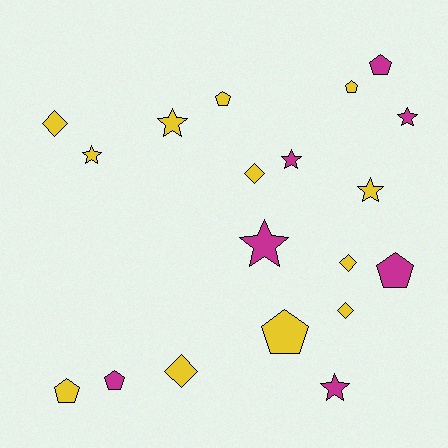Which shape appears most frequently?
Star, with 7 objects.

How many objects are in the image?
There are 19 objects.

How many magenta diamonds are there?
There are no magenta diamonds.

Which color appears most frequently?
Yellow, with 12 objects.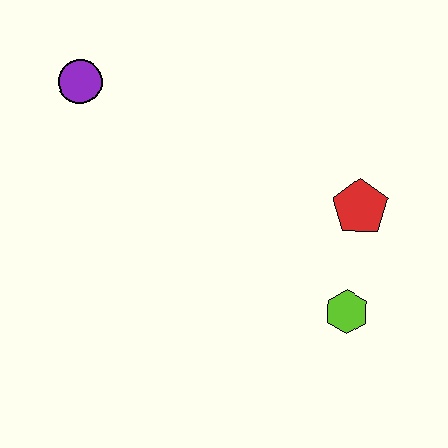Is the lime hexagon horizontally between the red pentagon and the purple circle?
Yes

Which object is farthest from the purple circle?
The lime hexagon is farthest from the purple circle.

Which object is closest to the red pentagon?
The lime hexagon is closest to the red pentagon.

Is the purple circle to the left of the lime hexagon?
Yes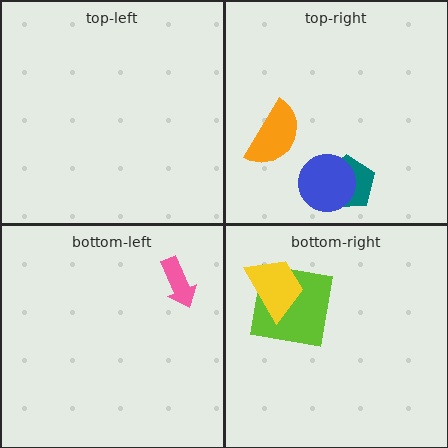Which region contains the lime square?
The bottom-right region.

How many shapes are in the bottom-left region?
1.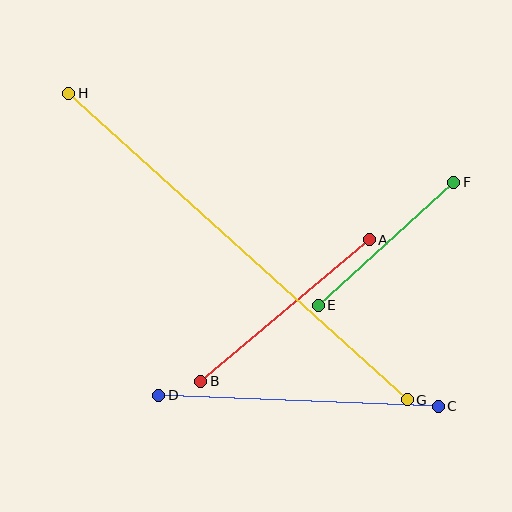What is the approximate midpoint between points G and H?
The midpoint is at approximately (238, 247) pixels.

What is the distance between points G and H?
The distance is approximately 457 pixels.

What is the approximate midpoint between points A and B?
The midpoint is at approximately (285, 310) pixels.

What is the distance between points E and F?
The distance is approximately 183 pixels.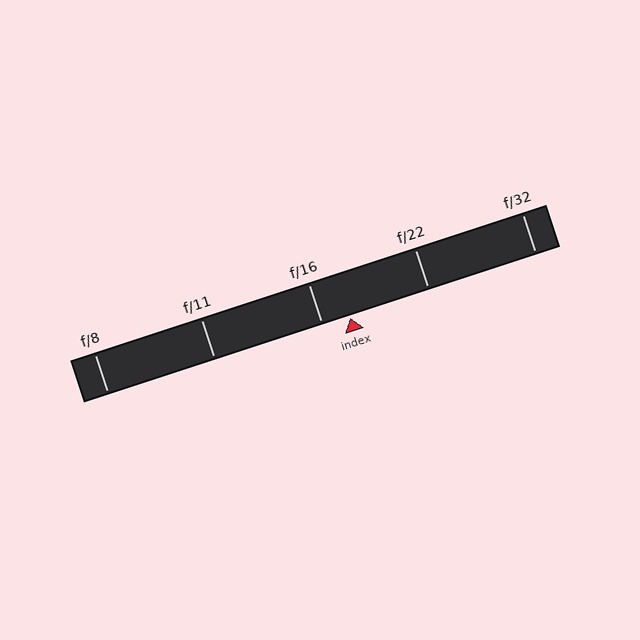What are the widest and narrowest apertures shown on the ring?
The widest aperture shown is f/8 and the narrowest is f/32.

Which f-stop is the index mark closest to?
The index mark is closest to f/16.